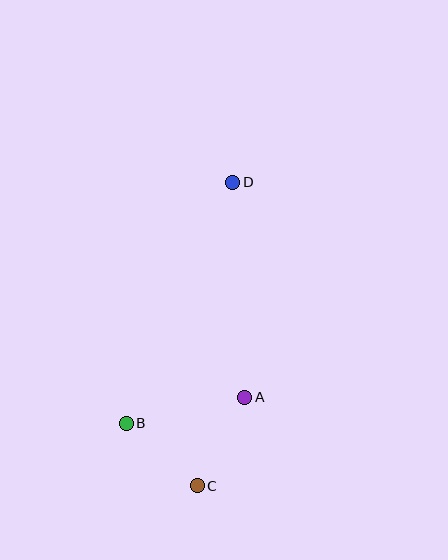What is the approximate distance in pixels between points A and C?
The distance between A and C is approximately 100 pixels.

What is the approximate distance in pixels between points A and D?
The distance between A and D is approximately 215 pixels.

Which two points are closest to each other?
Points B and C are closest to each other.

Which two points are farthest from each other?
Points C and D are farthest from each other.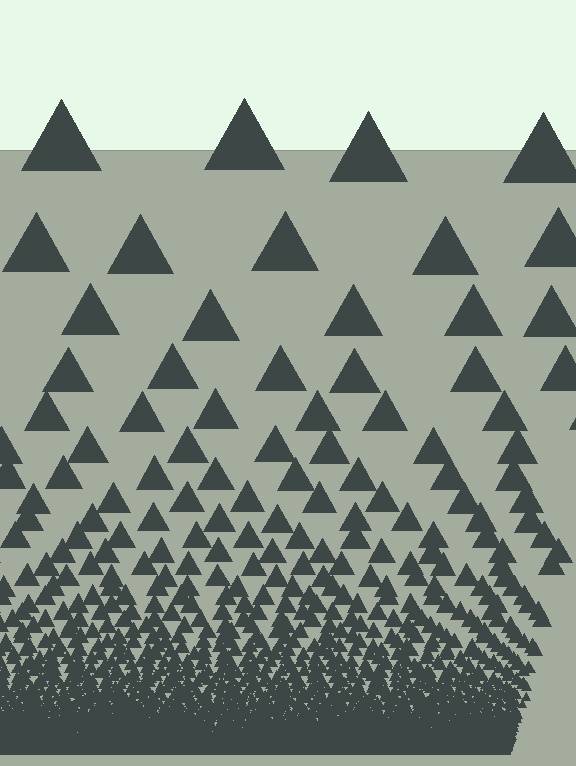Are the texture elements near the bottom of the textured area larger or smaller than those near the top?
Smaller. The gradient is inverted — elements near the bottom are smaller and denser.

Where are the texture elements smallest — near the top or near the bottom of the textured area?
Near the bottom.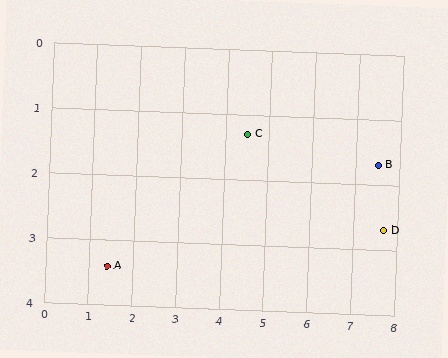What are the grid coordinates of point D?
Point D is at approximately (7.7, 2.7).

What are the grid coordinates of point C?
Point C is at approximately (4.5, 1.3).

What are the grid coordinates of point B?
Point B is at approximately (7.5, 1.7).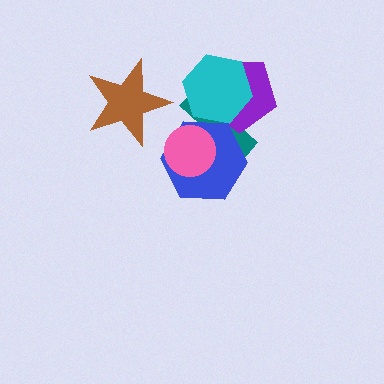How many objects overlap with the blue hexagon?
2 objects overlap with the blue hexagon.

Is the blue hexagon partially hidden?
Yes, it is partially covered by another shape.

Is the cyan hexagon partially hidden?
No, no other shape covers it.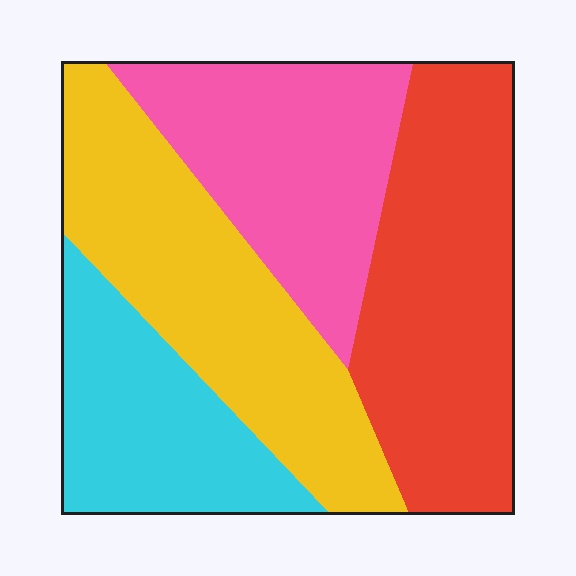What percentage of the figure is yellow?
Yellow takes up about one quarter (1/4) of the figure.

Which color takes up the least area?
Cyan, at roughly 20%.